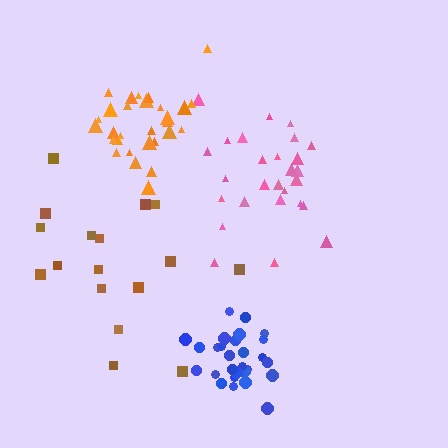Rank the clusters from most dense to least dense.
blue, orange, pink, brown.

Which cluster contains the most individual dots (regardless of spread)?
Orange (29).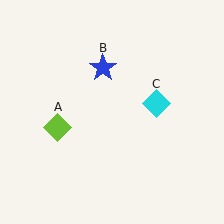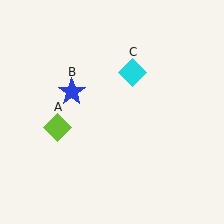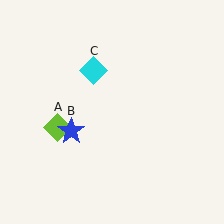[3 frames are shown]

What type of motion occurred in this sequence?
The blue star (object B), cyan diamond (object C) rotated counterclockwise around the center of the scene.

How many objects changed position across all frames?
2 objects changed position: blue star (object B), cyan diamond (object C).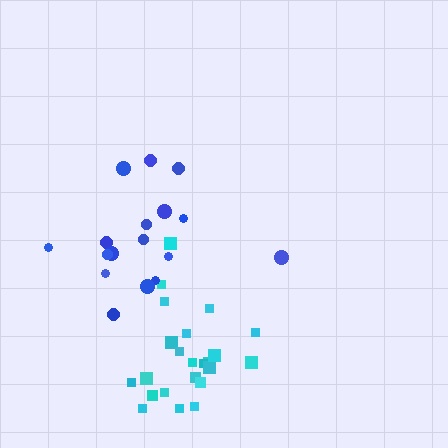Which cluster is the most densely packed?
Cyan.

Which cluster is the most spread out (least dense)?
Blue.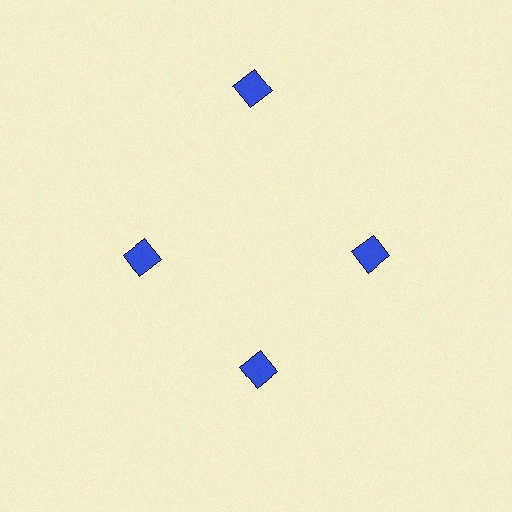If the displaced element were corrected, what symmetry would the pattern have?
It would have 4-fold rotational symmetry — the pattern would map onto itself every 90 degrees.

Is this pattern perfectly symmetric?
No. The 4 blue diamonds are arranged in a ring, but one element near the 12 o'clock position is pushed outward from the center, breaking the 4-fold rotational symmetry.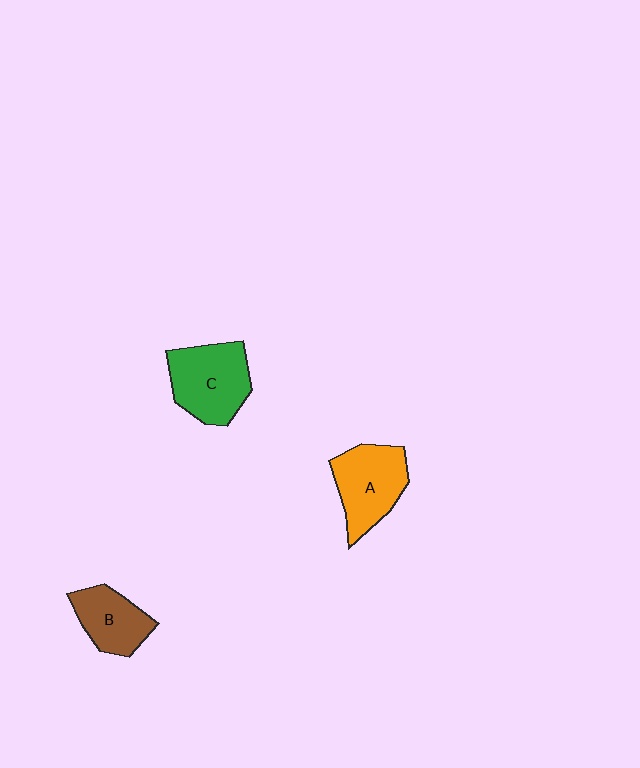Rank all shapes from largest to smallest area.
From largest to smallest: C (green), A (orange), B (brown).